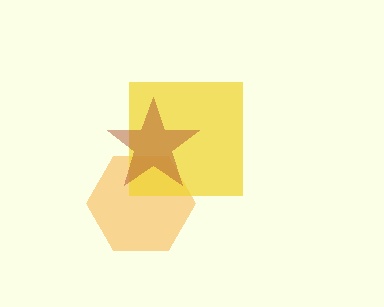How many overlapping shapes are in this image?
There are 3 overlapping shapes in the image.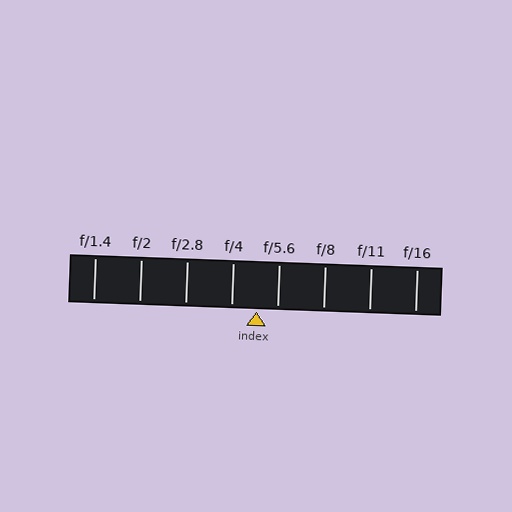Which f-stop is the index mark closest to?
The index mark is closest to f/5.6.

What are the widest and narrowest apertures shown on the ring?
The widest aperture shown is f/1.4 and the narrowest is f/16.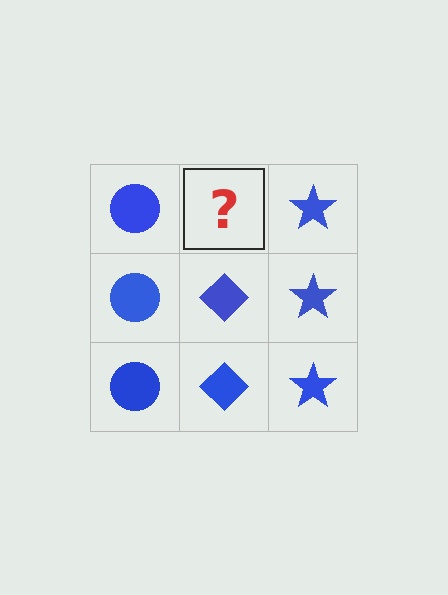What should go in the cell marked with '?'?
The missing cell should contain a blue diamond.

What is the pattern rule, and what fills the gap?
The rule is that each column has a consistent shape. The gap should be filled with a blue diamond.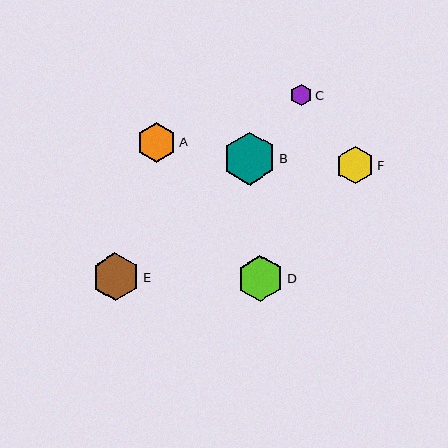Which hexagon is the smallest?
Hexagon C is the smallest with a size of approximately 21 pixels.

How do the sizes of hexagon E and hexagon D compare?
Hexagon E and hexagon D are approximately the same size.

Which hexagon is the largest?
Hexagon B is the largest with a size of approximately 53 pixels.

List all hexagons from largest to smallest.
From largest to smallest: B, E, D, A, F, C.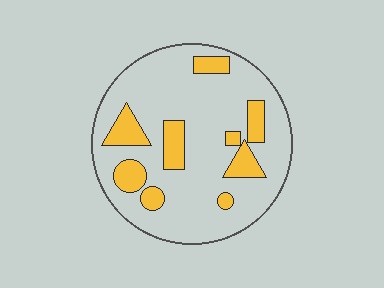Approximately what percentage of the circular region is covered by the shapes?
Approximately 20%.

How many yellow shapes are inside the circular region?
9.